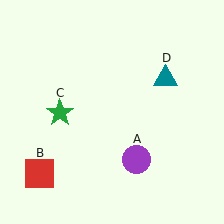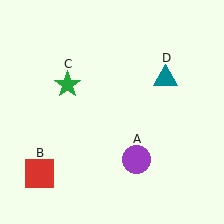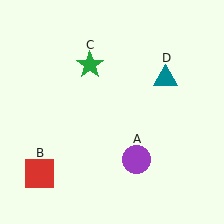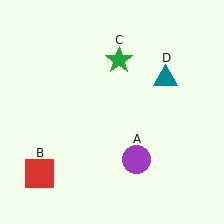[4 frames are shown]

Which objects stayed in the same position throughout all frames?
Purple circle (object A) and red square (object B) and teal triangle (object D) remained stationary.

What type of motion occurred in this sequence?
The green star (object C) rotated clockwise around the center of the scene.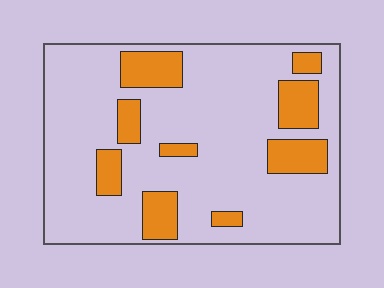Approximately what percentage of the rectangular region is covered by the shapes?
Approximately 20%.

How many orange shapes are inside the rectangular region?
9.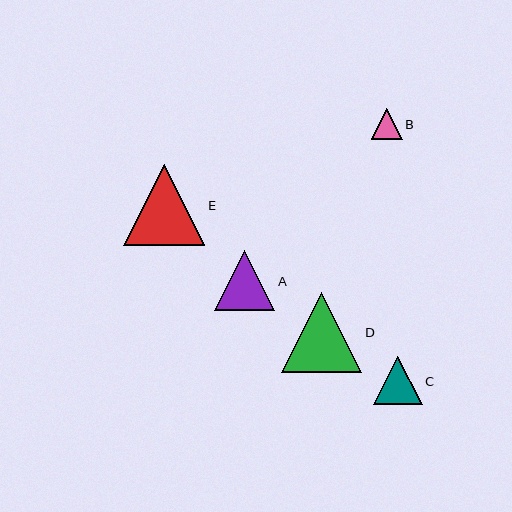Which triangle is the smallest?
Triangle B is the smallest with a size of approximately 31 pixels.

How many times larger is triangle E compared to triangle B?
Triangle E is approximately 2.6 times the size of triangle B.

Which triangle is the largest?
Triangle E is the largest with a size of approximately 81 pixels.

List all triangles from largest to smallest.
From largest to smallest: E, D, A, C, B.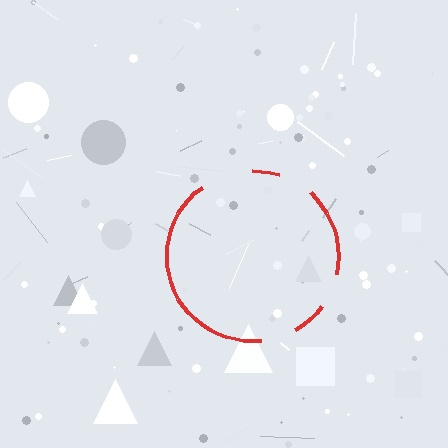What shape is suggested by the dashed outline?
The dashed outline suggests a circle.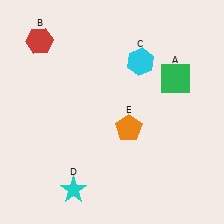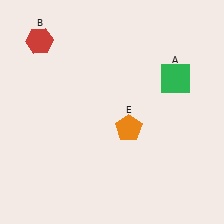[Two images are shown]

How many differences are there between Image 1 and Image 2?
There are 2 differences between the two images.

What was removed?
The cyan hexagon (C), the cyan star (D) were removed in Image 2.